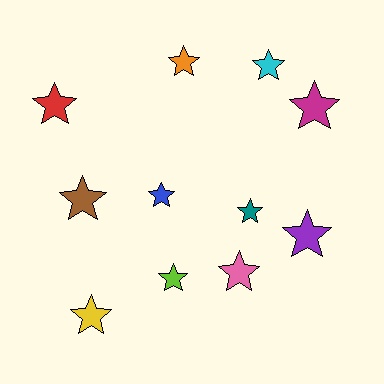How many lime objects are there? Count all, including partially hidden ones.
There is 1 lime object.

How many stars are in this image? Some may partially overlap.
There are 11 stars.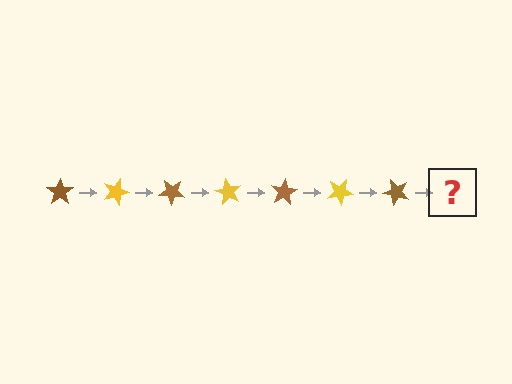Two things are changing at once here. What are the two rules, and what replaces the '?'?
The two rules are that it rotates 20 degrees each step and the color cycles through brown and yellow. The '?' should be a yellow star, rotated 140 degrees from the start.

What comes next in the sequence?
The next element should be a yellow star, rotated 140 degrees from the start.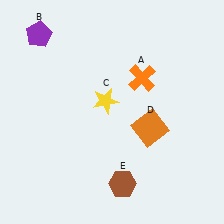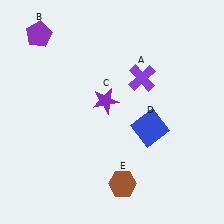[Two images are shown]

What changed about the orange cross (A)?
In Image 1, A is orange. In Image 2, it changed to purple.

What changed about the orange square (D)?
In Image 1, D is orange. In Image 2, it changed to blue.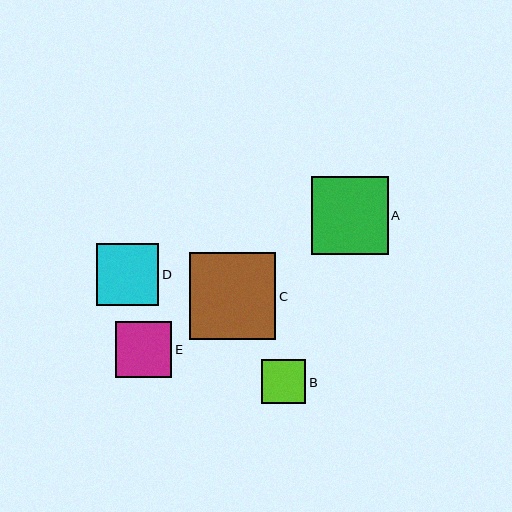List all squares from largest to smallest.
From largest to smallest: C, A, D, E, B.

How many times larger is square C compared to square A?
Square C is approximately 1.1 times the size of square A.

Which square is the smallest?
Square B is the smallest with a size of approximately 44 pixels.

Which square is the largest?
Square C is the largest with a size of approximately 87 pixels.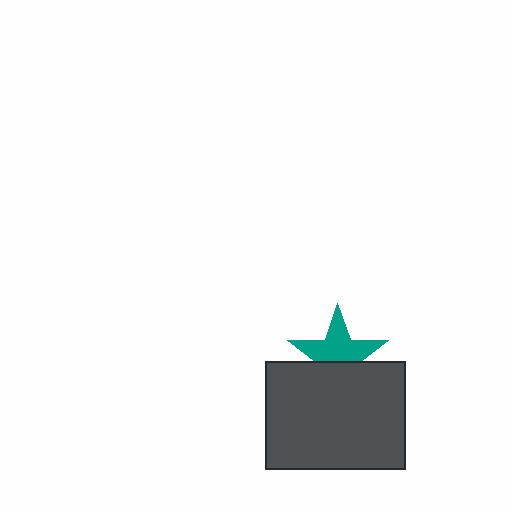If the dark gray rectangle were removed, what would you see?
You would see the complete teal star.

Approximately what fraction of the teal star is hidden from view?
Roughly 38% of the teal star is hidden behind the dark gray rectangle.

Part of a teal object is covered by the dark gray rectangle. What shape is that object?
It is a star.